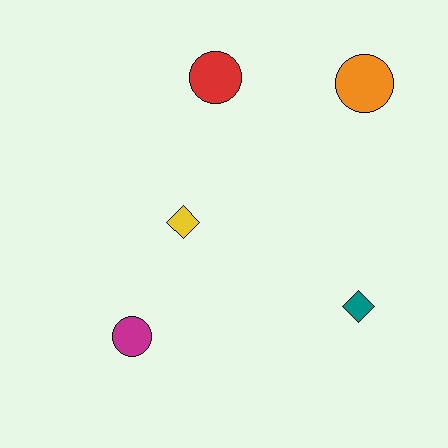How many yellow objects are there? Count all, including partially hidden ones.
There is 1 yellow object.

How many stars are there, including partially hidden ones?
There are no stars.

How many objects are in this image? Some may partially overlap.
There are 5 objects.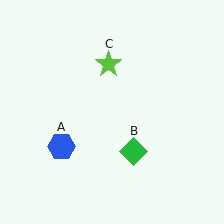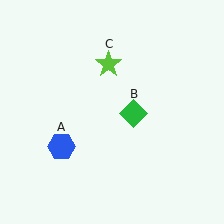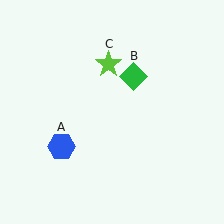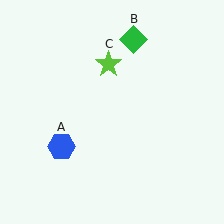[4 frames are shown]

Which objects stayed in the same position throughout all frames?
Blue hexagon (object A) and lime star (object C) remained stationary.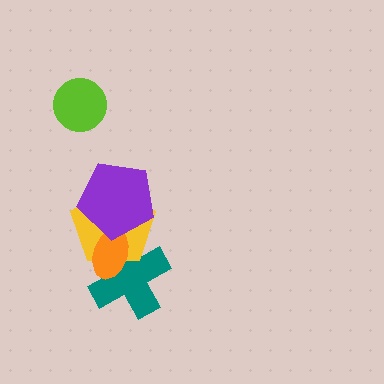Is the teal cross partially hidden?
Yes, it is partially covered by another shape.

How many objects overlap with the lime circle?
0 objects overlap with the lime circle.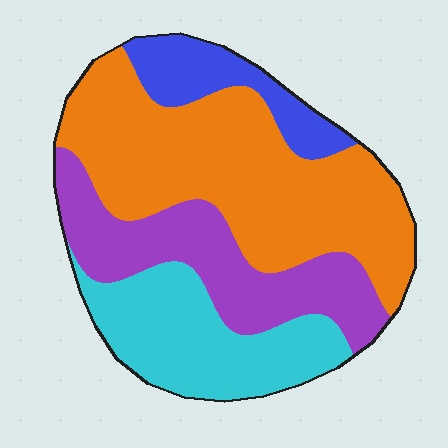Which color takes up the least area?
Blue, at roughly 10%.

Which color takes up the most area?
Orange, at roughly 45%.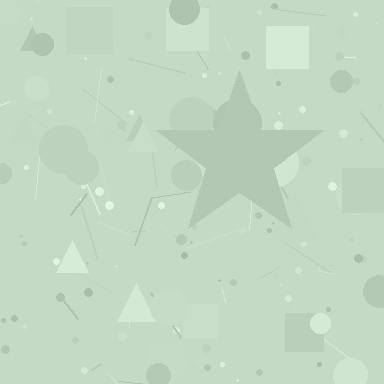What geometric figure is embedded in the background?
A star is embedded in the background.